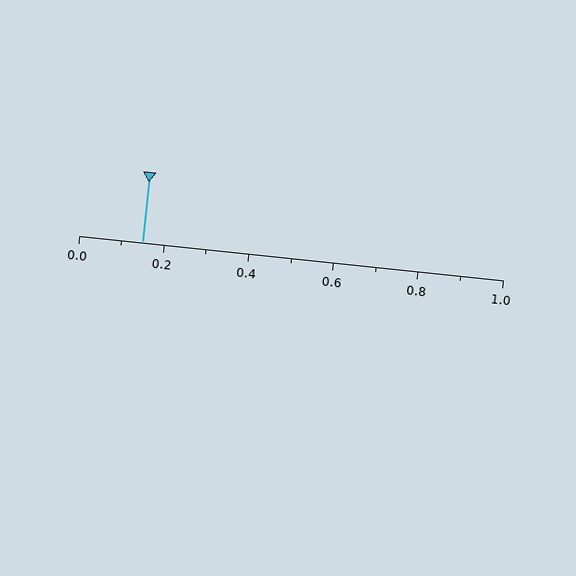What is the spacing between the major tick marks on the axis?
The major ticks are spaced 0.2 apart.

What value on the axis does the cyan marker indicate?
The marker indicates approximately 0.15.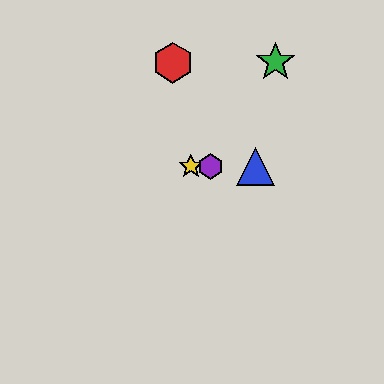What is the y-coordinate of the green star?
The green star is at y≈62.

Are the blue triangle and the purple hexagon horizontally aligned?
Yes, both are at y≈166.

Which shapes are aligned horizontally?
The blue triangle, the yellow star, the purple hexagon are aligned horizontally.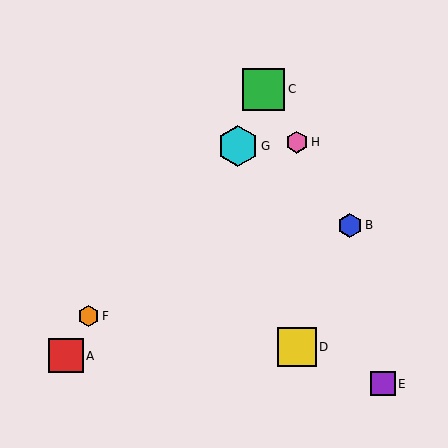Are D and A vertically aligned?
No, D is at x≈297 and A is at x≈66.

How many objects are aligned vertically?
2 objects (D, H) are aligned vertically.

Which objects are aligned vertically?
Objects D, H are aligned vertically.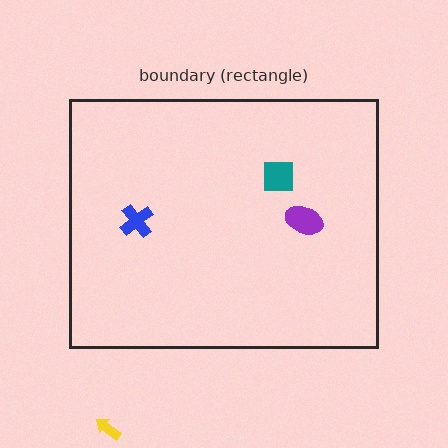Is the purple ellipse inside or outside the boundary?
Inside.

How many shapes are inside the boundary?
3 inside, 1 outside.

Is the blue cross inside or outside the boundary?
Inside.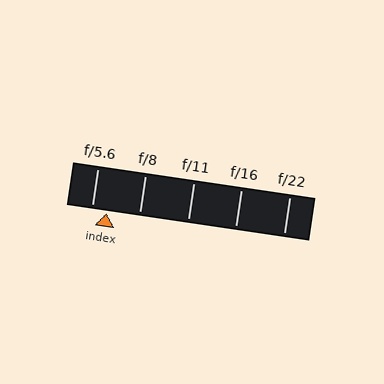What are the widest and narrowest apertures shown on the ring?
The widest aperture shown is f/5.6 and the narrowest is f/22.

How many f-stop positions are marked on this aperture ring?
There are 5 f-stop positions marked.